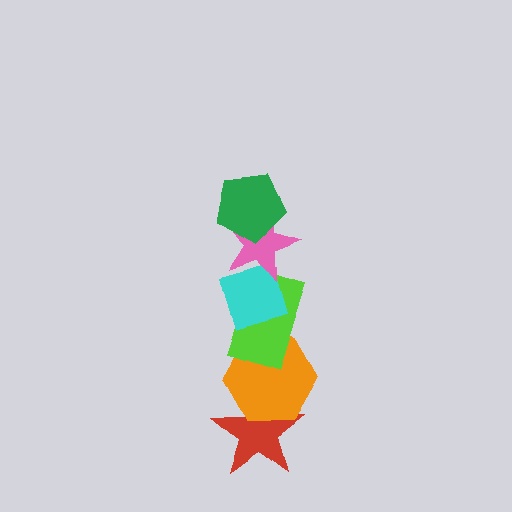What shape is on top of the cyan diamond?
The pink star is on top of the cyan diamond.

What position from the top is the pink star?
The pink star is 2nd from the top.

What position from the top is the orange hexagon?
The orange hexagon is 5th from the top.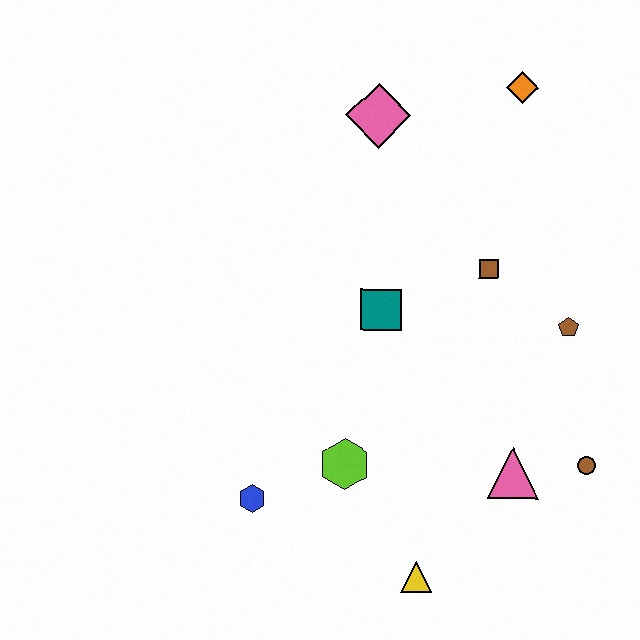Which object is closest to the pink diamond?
The orange diamond is closest to the pink diamond.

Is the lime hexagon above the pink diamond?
No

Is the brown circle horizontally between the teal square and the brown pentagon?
No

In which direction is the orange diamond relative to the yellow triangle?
The orange diamond is above the yellow triangle.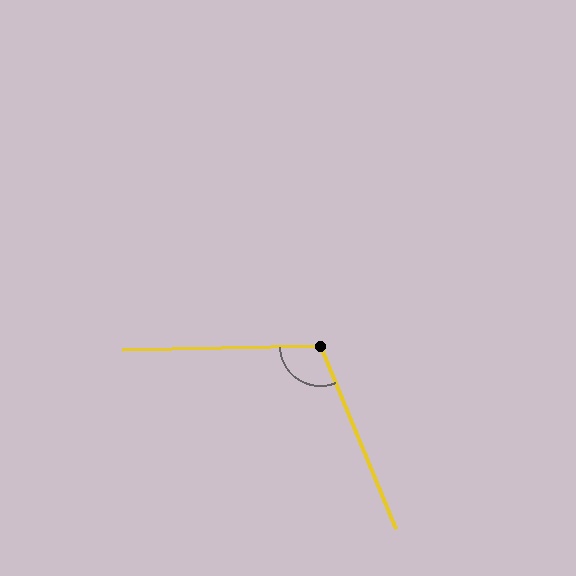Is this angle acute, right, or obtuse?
It is obtuse.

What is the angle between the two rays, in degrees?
Approximately 111 degrees.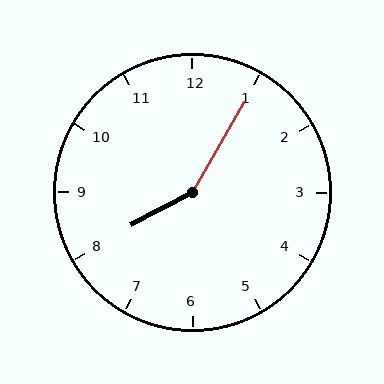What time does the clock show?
8:05.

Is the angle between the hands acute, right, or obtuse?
It is obtuse.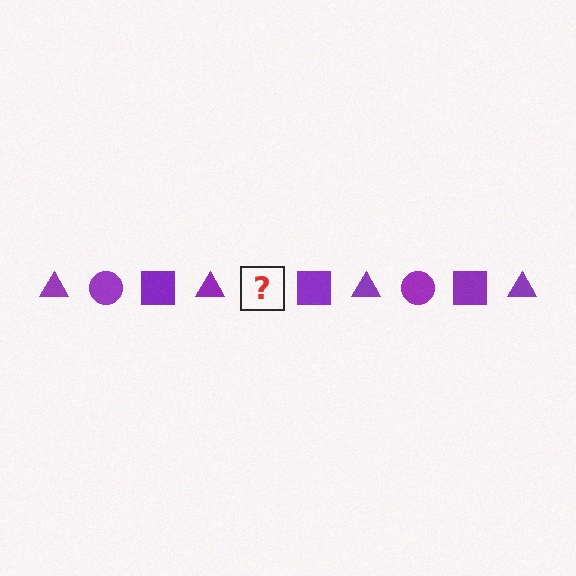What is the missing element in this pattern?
The missing element is a purple circle.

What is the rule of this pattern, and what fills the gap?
The rule is that the pattern cycles through triangle, circle, square shapes in purple. The gap should be filled with a purple circle.